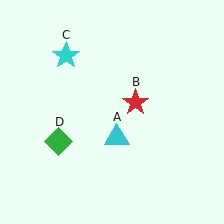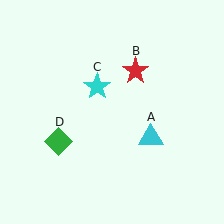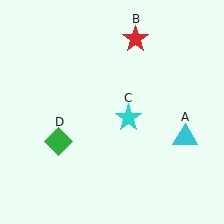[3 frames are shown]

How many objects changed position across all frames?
3 objects changed position: cyan triangle (object A), red star (object B), cyan star (object C).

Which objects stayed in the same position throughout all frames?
Green diamond (object D) remained stationary.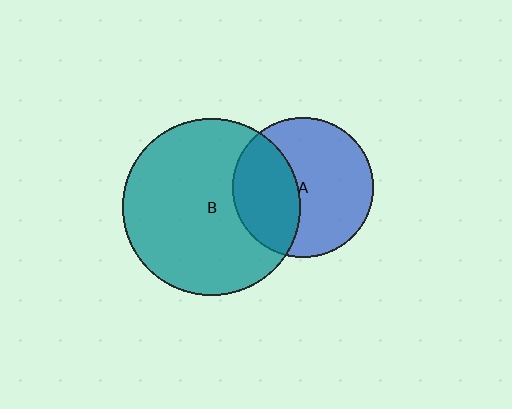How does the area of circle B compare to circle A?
Approximately 1.6 times.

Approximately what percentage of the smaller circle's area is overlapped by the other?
Approximately 40%.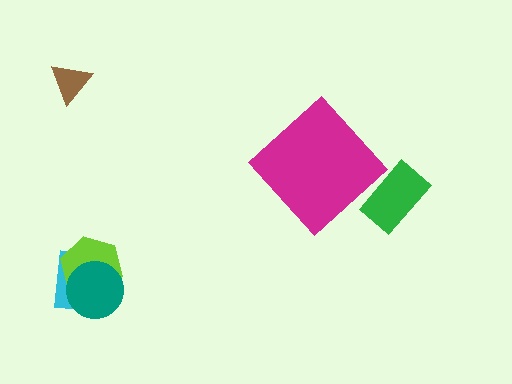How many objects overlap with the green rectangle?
0 objects overlap with the green rectangle.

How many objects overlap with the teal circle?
2 objects overlap with the teal circle.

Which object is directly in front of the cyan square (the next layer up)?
The lime hexagon is directly in front of the cyan square.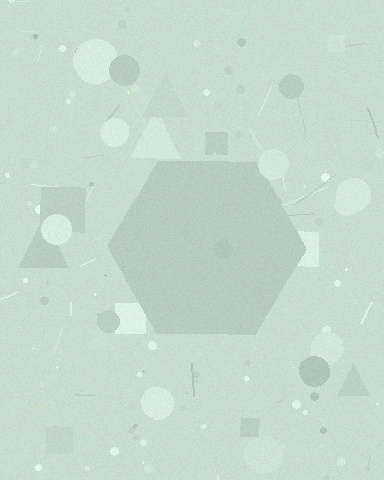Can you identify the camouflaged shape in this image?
The camouflaged shape is a hexagon.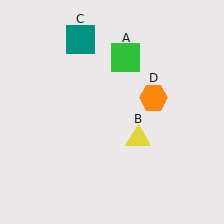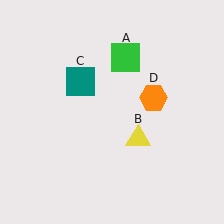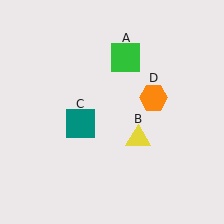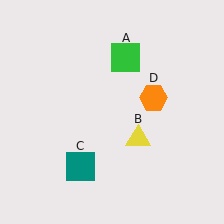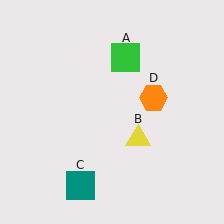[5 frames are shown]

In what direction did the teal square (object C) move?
The teal square (object C) moved down.